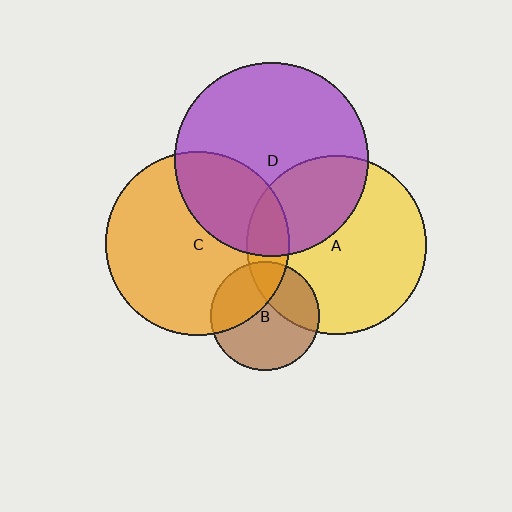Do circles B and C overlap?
Yes.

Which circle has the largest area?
Circle D (purple).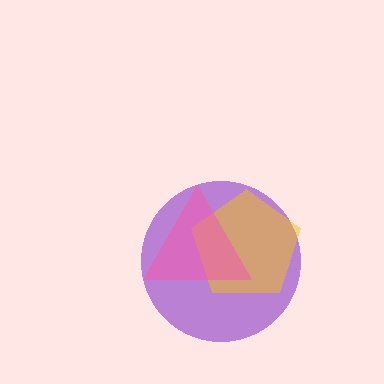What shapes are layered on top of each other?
The layered shapes are: a purple circle, a yellow pentagon, a pink triangle.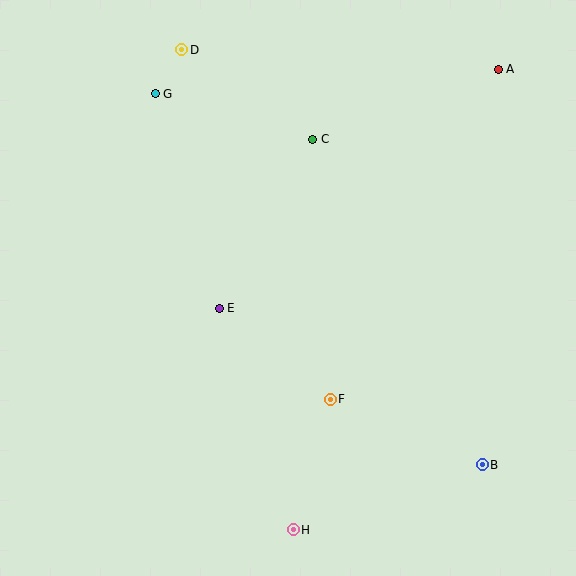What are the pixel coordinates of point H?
Point H is at (293, 530).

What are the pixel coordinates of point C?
Point C is at (313, 139).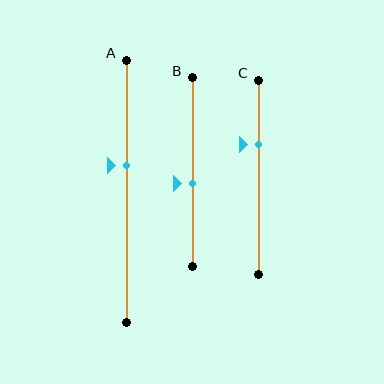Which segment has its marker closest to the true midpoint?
Segment B has its marker closest to the true midpoint.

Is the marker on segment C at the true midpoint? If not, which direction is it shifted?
No, the marker on segment C is shifted upward by about 17% of the segment length.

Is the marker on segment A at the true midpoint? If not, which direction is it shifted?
No, the marker on segment A is shifted upward by about 10% of the segment length.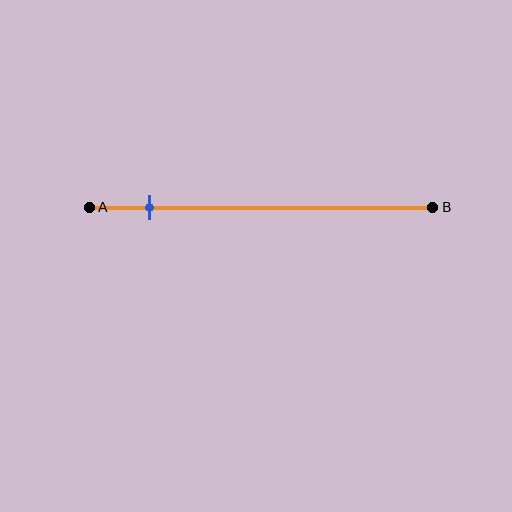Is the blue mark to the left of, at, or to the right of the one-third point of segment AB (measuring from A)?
The blue mark is to the left of the one-third point of segment AB.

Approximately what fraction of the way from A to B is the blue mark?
The blue mark is approximately 20% of the way from A to B.